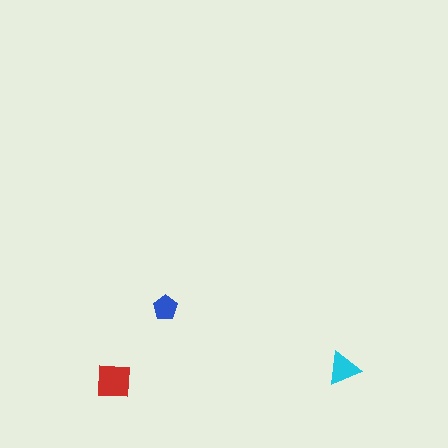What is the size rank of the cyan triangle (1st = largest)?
2nd.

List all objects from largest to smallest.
The red square, the cyan triangle, the blue pentagon.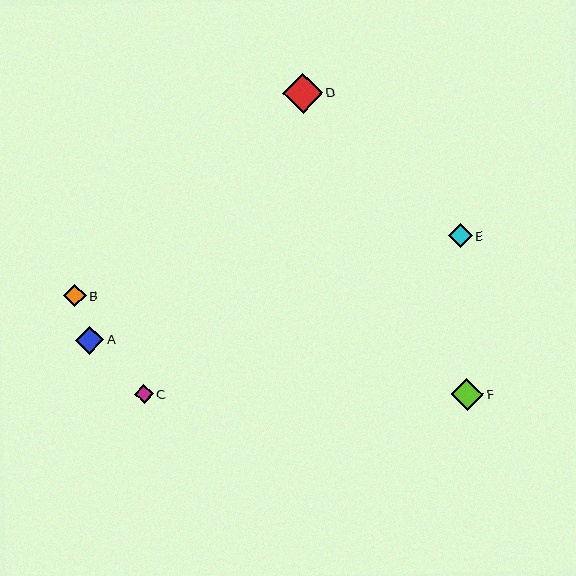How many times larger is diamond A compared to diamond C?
Diamond A is approximately 1.5 times the size of diamond C.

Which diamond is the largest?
Diamond D is the largest with a size of approximately 40 pixels.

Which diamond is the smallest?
Diamond C is the smallest with a size of approximately 19 pixels.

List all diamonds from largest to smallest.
From largest to smallest: D, F, A, E, B, C.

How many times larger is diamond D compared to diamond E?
Diamond D is approximately 1.7 times the size of diamond E.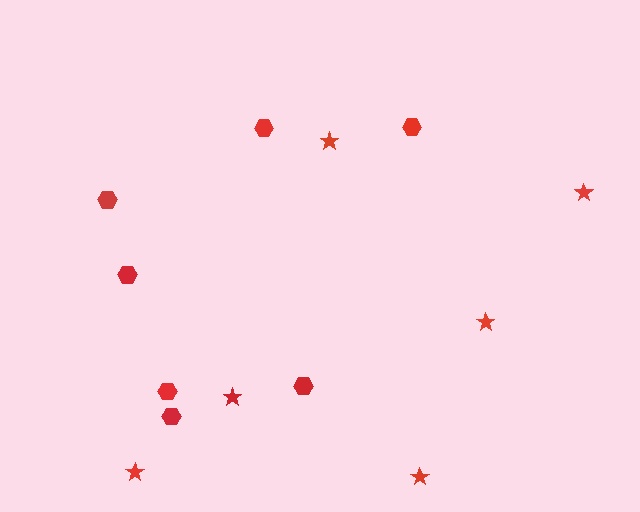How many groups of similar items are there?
There are 2 groups: one group of stars (6) and one group of hexagons (7).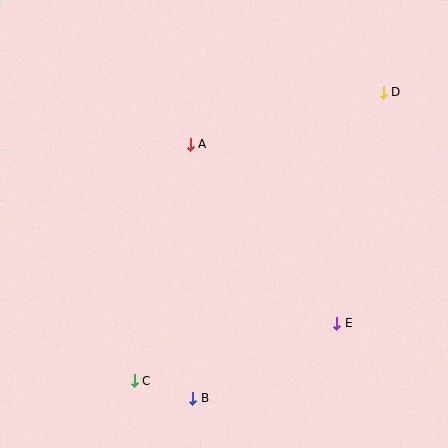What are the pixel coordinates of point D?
Point D is at (383, 92).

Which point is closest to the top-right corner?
Point D is closest to the top-right corner.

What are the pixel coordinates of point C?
Point C is at (134, 381).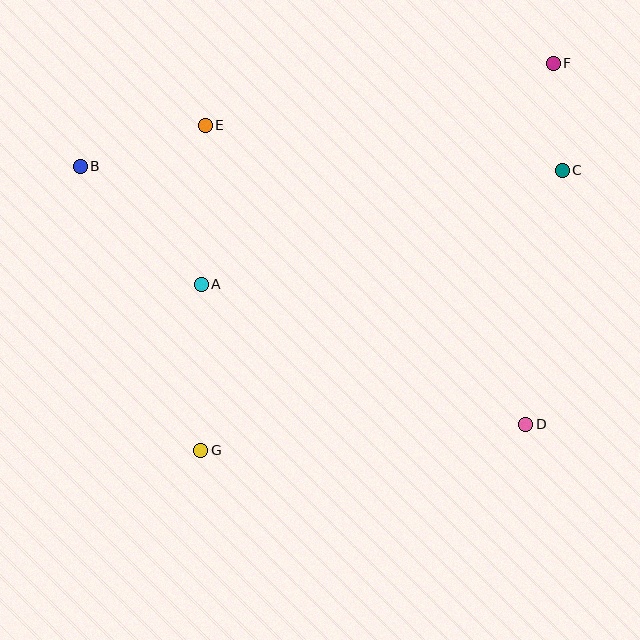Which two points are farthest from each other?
Points F and G are farthest from each other.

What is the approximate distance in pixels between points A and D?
The distance between A and D is approximately 353 pixels.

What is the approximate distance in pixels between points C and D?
The distance between C and D is approximately 257 pixels.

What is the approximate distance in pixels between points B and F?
The distance between B and F is approximately 484 pixels.